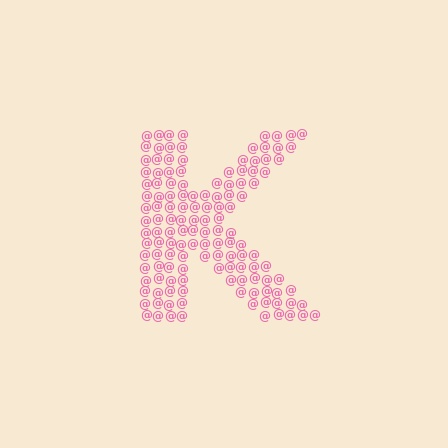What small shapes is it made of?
It is made of small at signs.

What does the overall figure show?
The overall figure shows the letter K.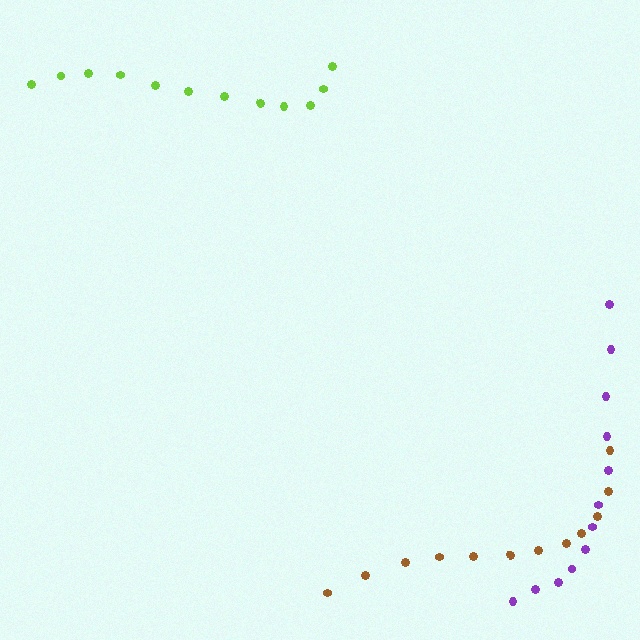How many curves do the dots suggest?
There are 3 distinct paths.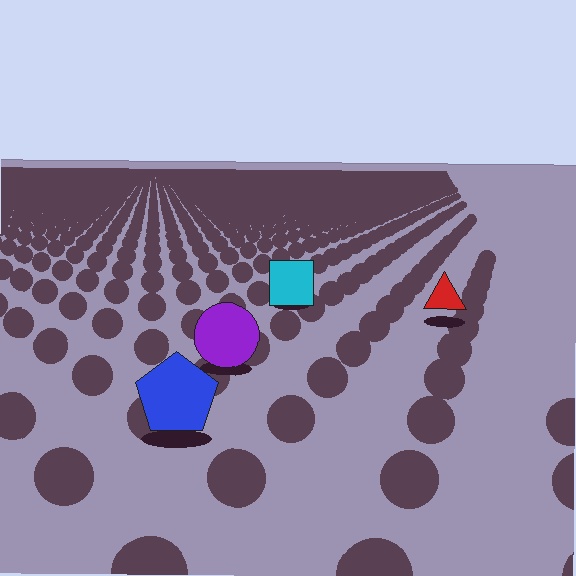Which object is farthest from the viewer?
The cyan square is farthest from the viewer. It appears smaller and the ground texture around it is denser.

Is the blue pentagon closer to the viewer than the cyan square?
Yes. The blue pentagon is closer — you can tell from the texture gradient: the ground texture is coarser near it.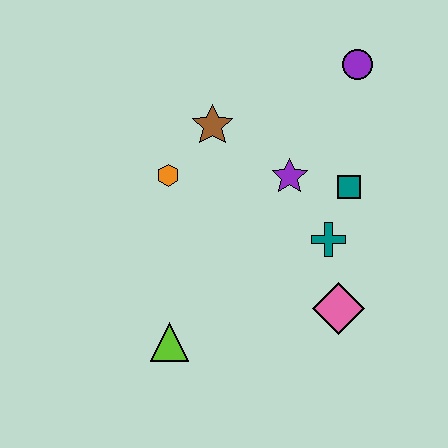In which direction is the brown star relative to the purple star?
The brown star is to the left of the purple star.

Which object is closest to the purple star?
The teal square is closest to the purple star.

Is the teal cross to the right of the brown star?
Yes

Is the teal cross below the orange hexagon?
Yes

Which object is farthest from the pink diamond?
The purple circle is farthest from the pink diamond.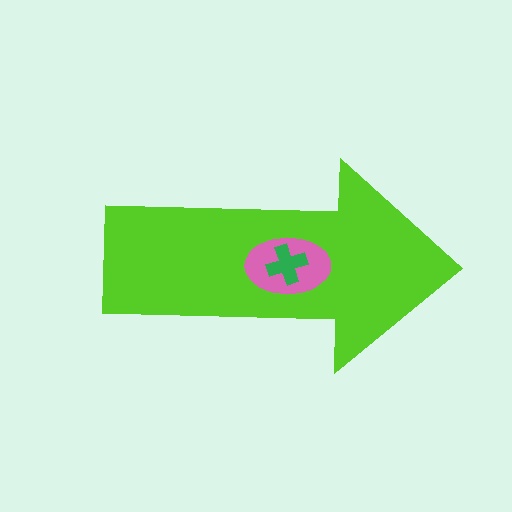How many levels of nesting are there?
3.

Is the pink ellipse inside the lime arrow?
Yes.